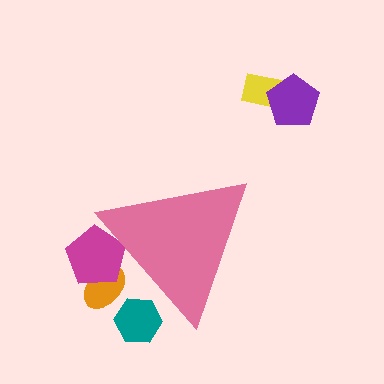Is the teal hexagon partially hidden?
Yes, the teal hexagon is partially hidden behind the pink triangle.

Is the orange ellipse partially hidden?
Yes, the orange ellipse is partially hidden behind the pink triangle.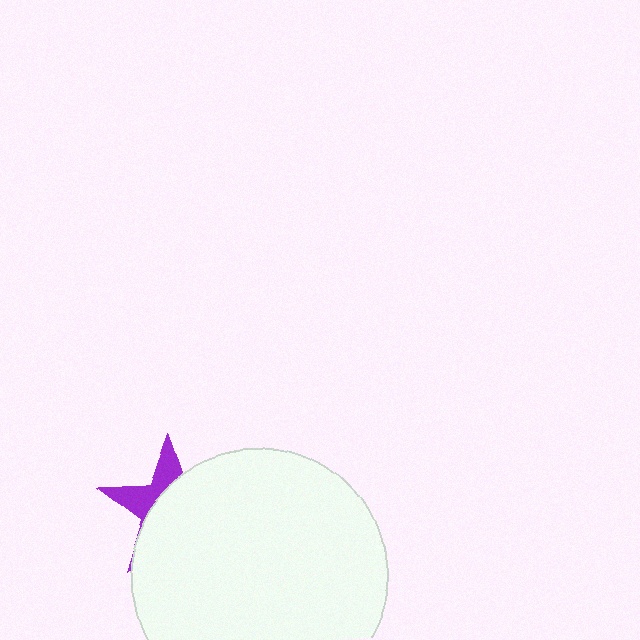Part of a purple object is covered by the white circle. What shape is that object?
It is a star.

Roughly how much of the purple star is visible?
A small part of it is visible (roughly 32%).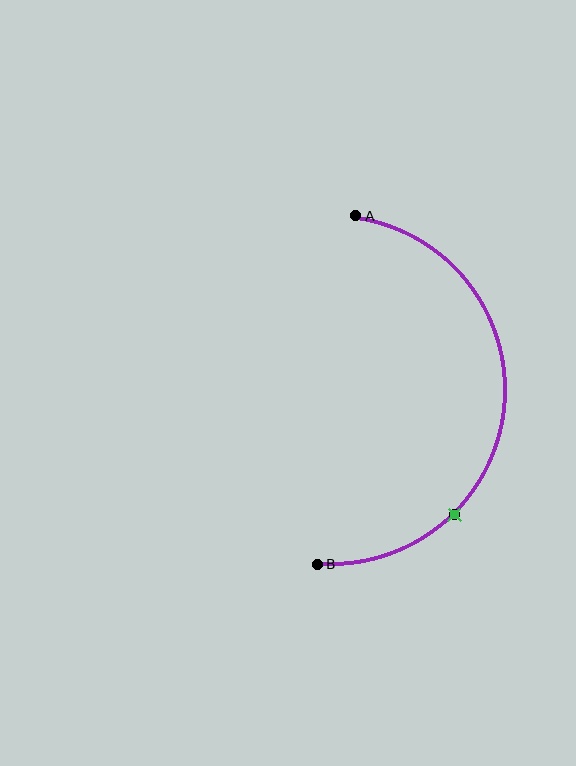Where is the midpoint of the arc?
The arc midpoint is the point on the curve farthest from the straight line joining A and B. It sits to the right of that line.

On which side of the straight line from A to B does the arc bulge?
The arc bulges to the right of the straight line connecting A and B.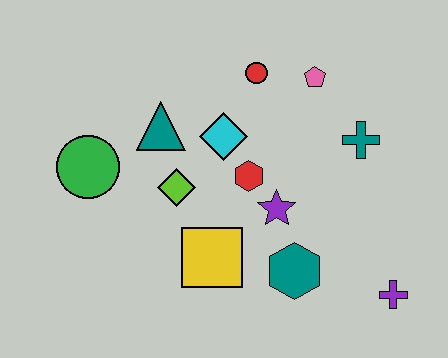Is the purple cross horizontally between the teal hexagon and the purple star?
No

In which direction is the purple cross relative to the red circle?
The purple cross is below the red circle.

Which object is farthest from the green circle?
The purple cross is farthest from the green circle.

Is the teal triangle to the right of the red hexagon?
No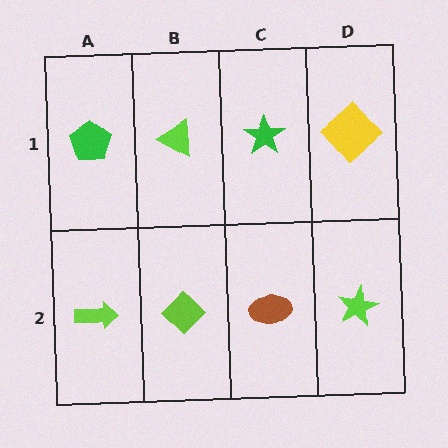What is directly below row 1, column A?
A lime arrow.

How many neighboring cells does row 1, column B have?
3.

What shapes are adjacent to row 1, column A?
A lime arrow (row 2, column A), a lime triangle (row 1, column B).